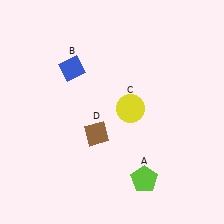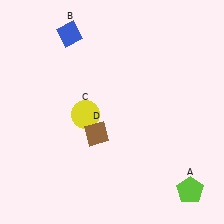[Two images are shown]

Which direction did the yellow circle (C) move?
The yellow circle (C) moved left.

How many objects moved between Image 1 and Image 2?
3 objects moved between the two images.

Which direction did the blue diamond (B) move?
The blue diamond (B) moved up.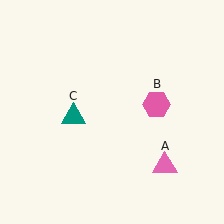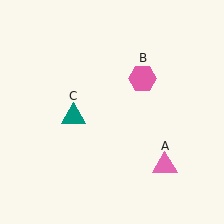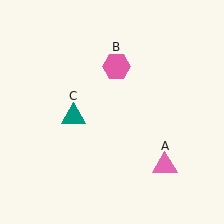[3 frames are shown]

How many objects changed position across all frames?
1 object changed position: pink hexagon (object B).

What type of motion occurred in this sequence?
The pink hexagon (object B) rotated counterclockwise around the center of the scene.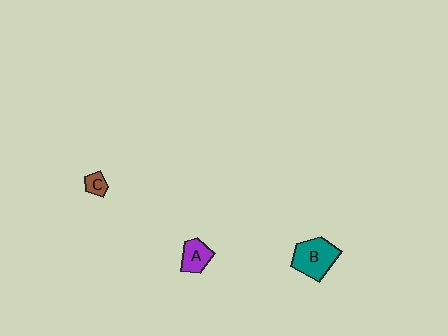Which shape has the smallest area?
Shape C (brown).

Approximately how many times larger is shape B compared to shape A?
Approximately 1.7 times.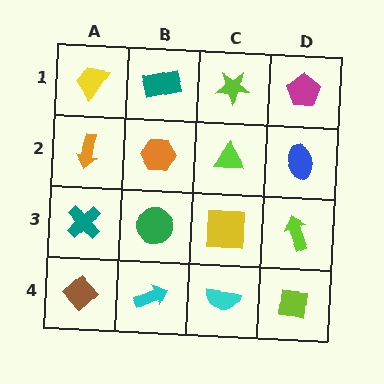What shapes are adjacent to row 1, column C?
A lime triangle (row 2, column C), a teal rectangle (row 1, column B), a magenta pentagon (row 1, column D).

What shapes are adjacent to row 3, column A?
An orange arrow (row 2, column A), a brown diamond (row 4, column A), a green circle (row 3, column B).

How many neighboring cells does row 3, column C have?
4.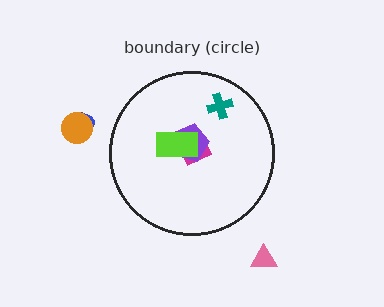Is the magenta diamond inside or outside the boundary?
Inside.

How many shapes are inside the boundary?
4 inside, 3 outside.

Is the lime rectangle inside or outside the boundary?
Inside.